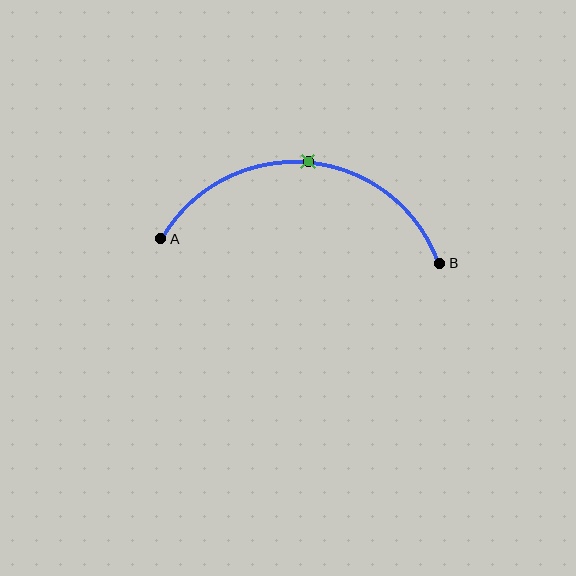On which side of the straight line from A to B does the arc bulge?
The arc bulges above the straight line connecting A and B.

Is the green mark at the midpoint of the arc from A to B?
Yes. The green mark lies on the arc at equal arc-length from both A and B — it is the arc midpoint.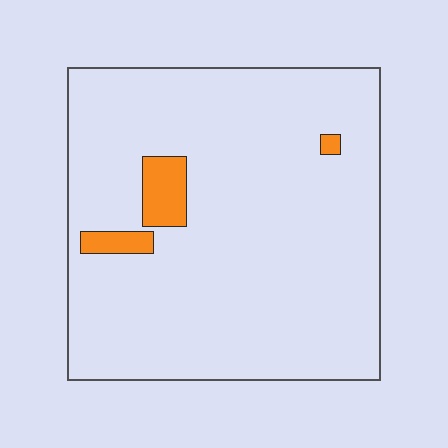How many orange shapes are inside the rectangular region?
3.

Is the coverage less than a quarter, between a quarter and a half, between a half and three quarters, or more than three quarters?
Less than a quarter.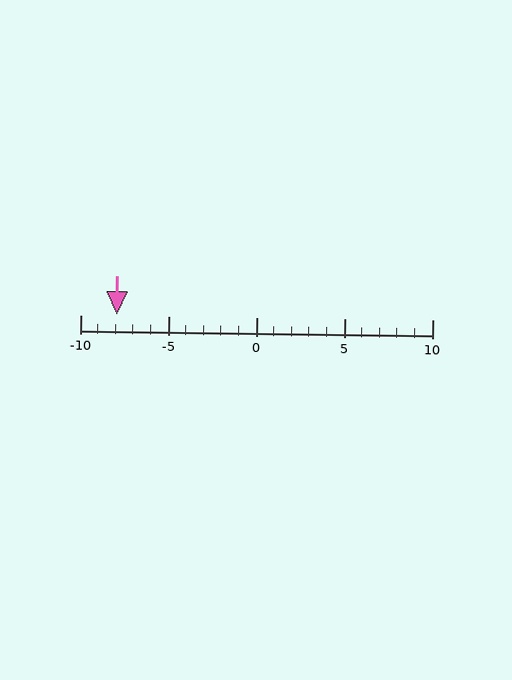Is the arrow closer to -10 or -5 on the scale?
The arrow is closer to -10.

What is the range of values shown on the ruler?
The ruler shows values from -10 to 10.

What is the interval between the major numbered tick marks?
The major tick marks are spaced 5 units apart.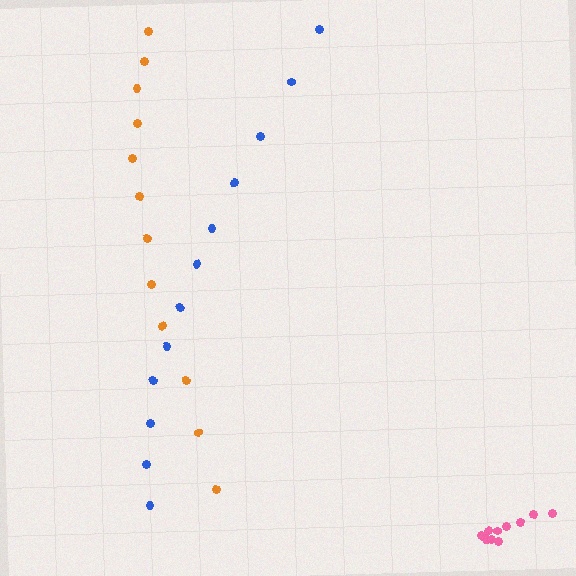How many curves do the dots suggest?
There are 3 distinct paths.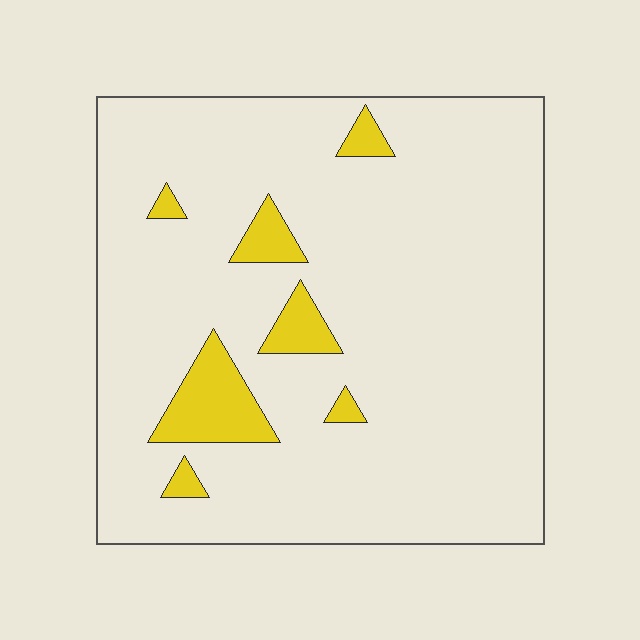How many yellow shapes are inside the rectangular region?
7.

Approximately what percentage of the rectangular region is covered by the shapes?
Approximately 10%.